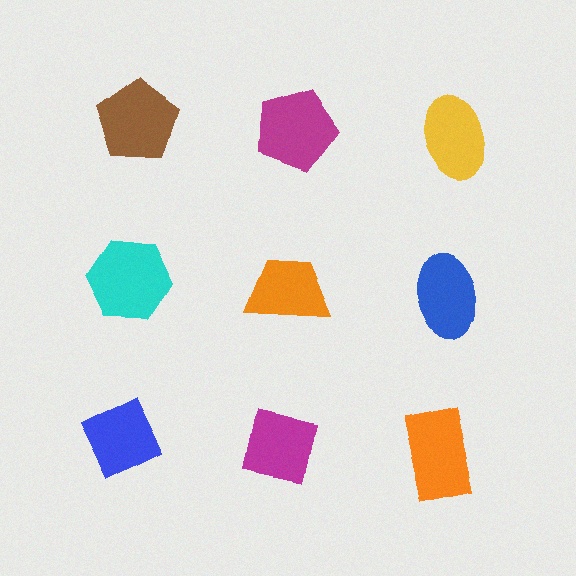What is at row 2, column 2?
An orange trapezoid.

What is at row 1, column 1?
A brown pentagon.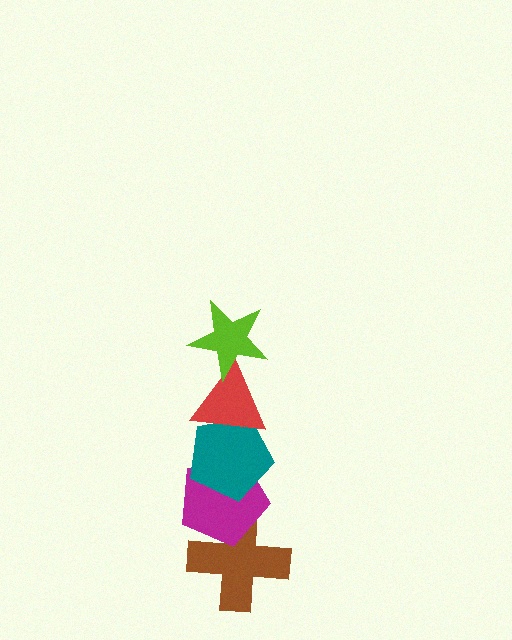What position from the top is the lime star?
The lime star is 1st from the top.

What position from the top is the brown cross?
The brown cross is 5th from the top.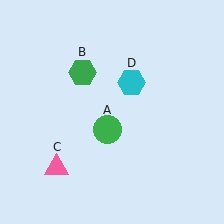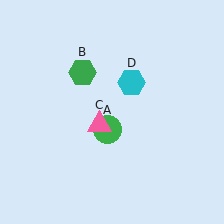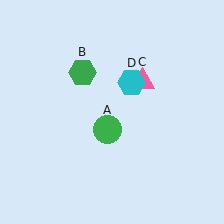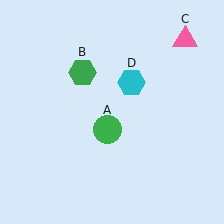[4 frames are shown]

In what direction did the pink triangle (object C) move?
The pink triangle (object C) moved up and to the right.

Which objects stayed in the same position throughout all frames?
Green circle (object A) and green hexagon (object B) and cyan hexagon (object D) remained stationary.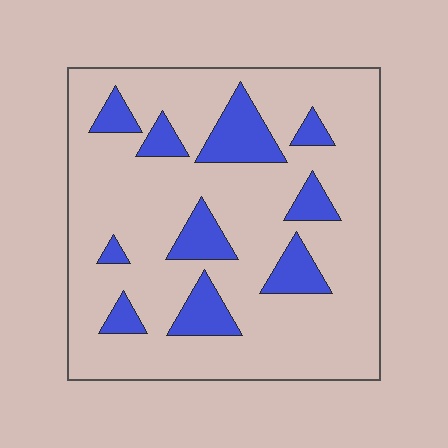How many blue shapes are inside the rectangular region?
10.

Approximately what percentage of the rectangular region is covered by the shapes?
Approximately 20%.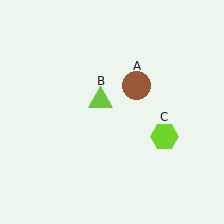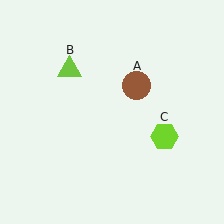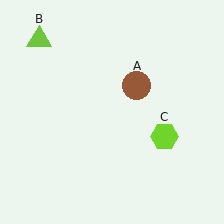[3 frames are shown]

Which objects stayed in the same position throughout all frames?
Brown circle (object A) and lime hexagon (object C) remained stationary.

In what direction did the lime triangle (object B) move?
The lime triangle (object B) moved up and to the left.